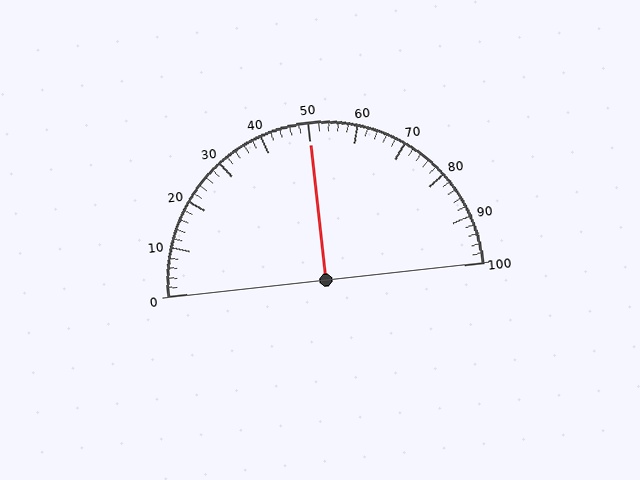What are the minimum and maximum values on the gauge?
The gauge ranges from 0 to 100.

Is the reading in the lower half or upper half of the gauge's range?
The reading is in the upper half of the range (0 to 100).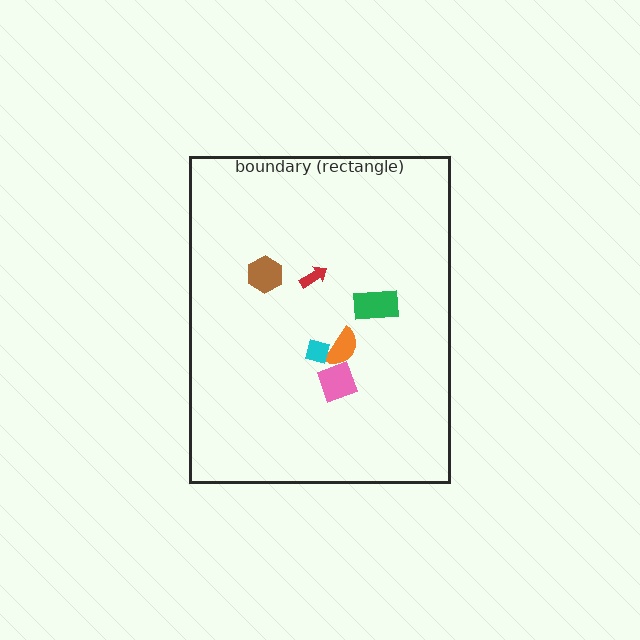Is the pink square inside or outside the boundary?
Inside.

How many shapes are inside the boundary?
6 inside, 0 outside.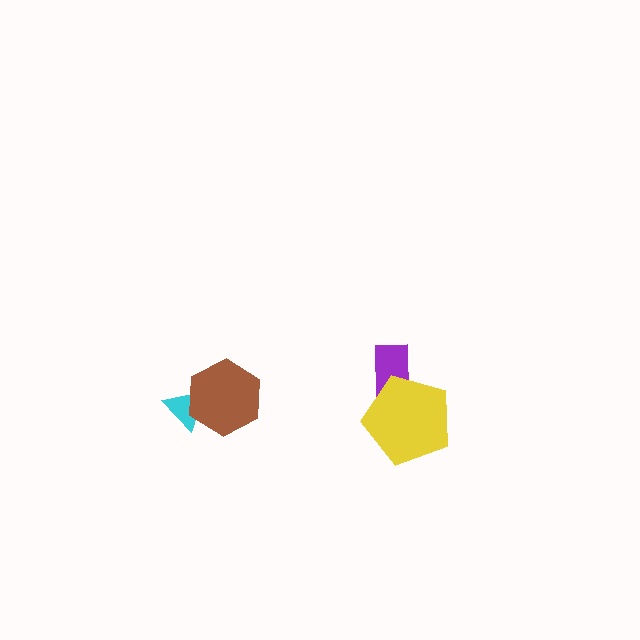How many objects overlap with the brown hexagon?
1 object overlaps with the brown hexagon.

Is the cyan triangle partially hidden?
Yes, it is partially covered by another shape.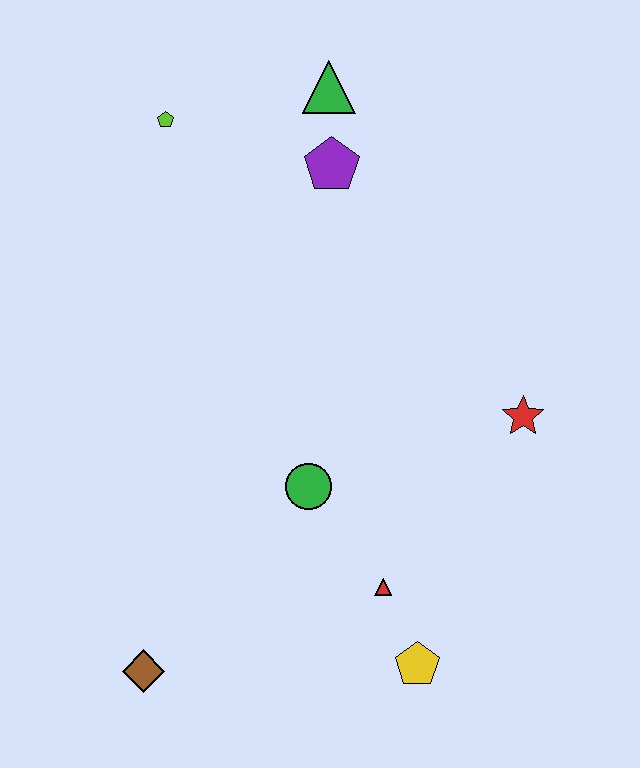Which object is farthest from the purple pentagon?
The brown diamond is farthest from the purple pentagon.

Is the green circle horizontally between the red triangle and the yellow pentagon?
No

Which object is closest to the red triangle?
The yellow pentagon is closest to the red triangle.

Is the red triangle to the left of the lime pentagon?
No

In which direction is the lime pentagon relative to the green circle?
The lime pentagon is above the green circle.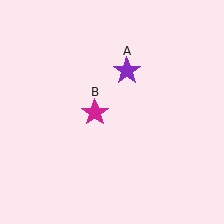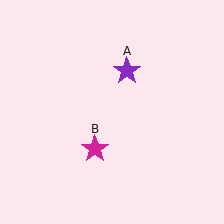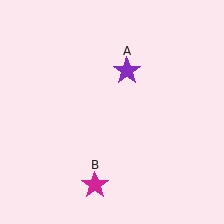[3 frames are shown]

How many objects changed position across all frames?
1 object changed position: magenta star (object B).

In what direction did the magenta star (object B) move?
The magenta star (object B) moved down.